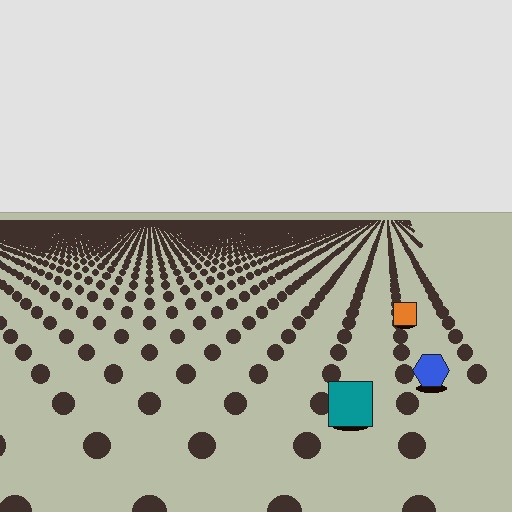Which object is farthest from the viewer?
The orange square is farthest from the viewer. It appears smaller and the ground texture around it is denser.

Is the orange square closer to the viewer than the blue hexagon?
No. The blue hexagon is closer — you can tell from the texture gradient: the ground texture is coarser near it.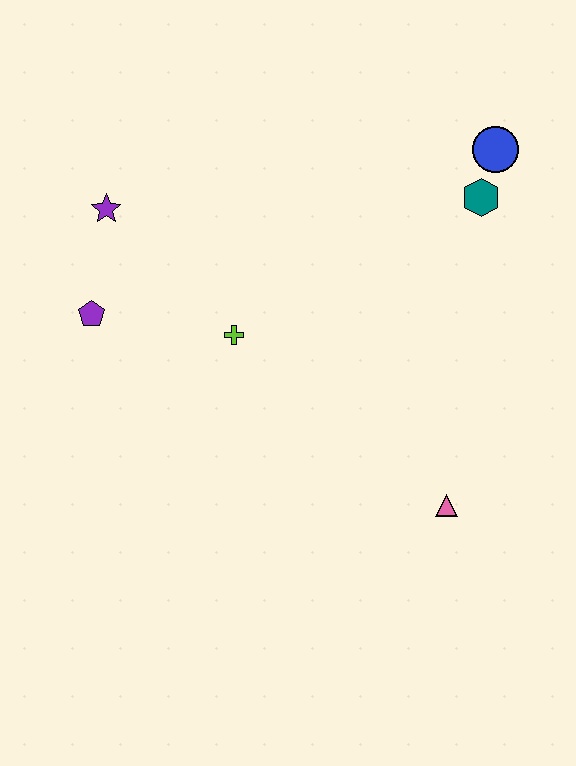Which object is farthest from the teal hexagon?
The purple pentagon is farthest from the teal hexagon.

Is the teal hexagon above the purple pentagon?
Yes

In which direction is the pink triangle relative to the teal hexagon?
The pink triangle is below the teal hexagon.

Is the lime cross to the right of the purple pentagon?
Yes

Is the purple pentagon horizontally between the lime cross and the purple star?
No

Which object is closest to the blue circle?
The teal hexagon is closest to the blue circle.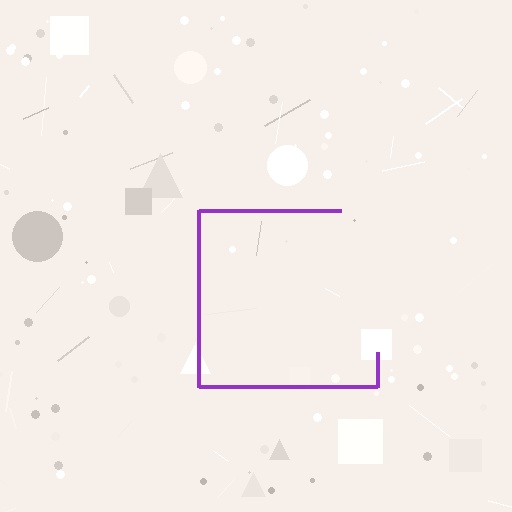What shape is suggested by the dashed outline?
The dashed outline suggests a square.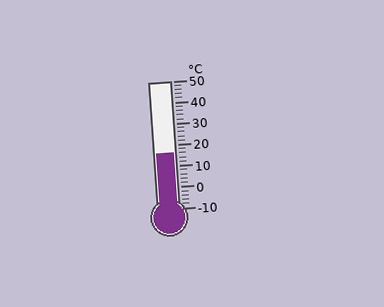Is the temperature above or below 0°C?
The temperature is above 0°C.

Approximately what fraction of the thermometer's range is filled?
The thermometer is filled to approximately 45% of its range.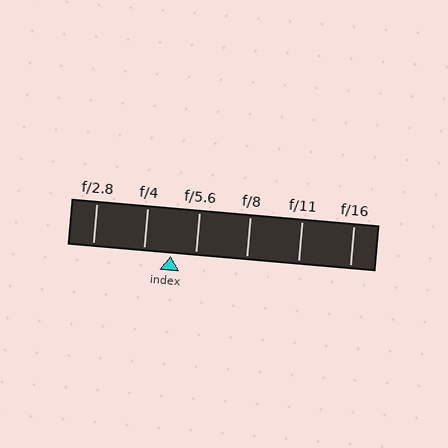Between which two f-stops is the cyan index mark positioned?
The index mark is between f/4 and f/5.6.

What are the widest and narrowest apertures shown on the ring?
The widest aperture shown is f/2.8 and the narrowest is f/16.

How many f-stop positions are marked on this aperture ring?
There are 6 f-stop positions marked.